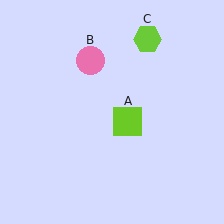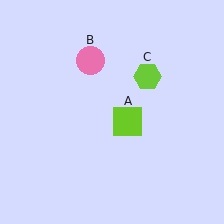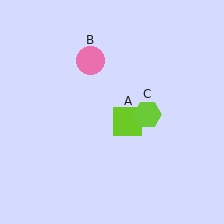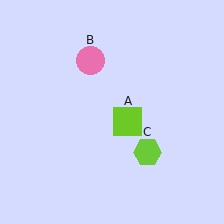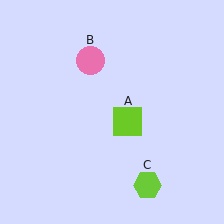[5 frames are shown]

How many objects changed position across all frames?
1 object changed position: lime hexagon (object C).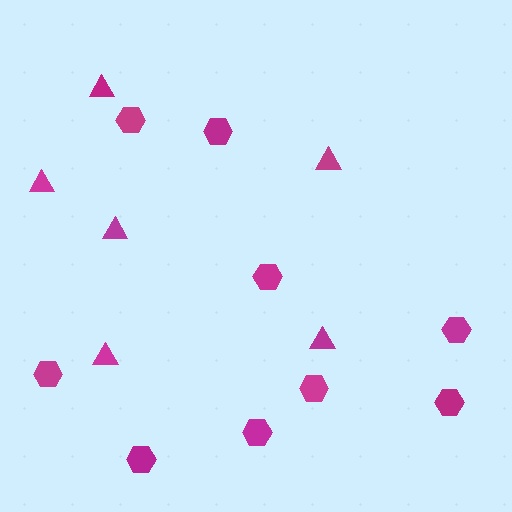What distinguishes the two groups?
There are 2 groups: one group of hexagons (9) and one group of triangles (6).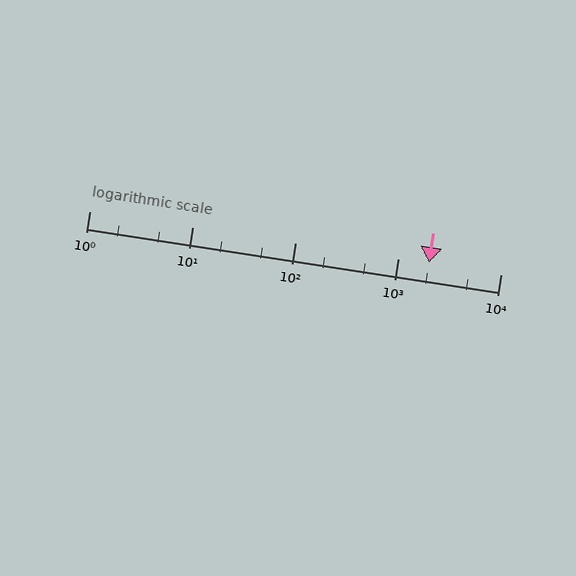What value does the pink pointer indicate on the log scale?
The pointer indicates approximately 2000.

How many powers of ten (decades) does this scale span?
The scale spans 4 decades, from 1 to 10000.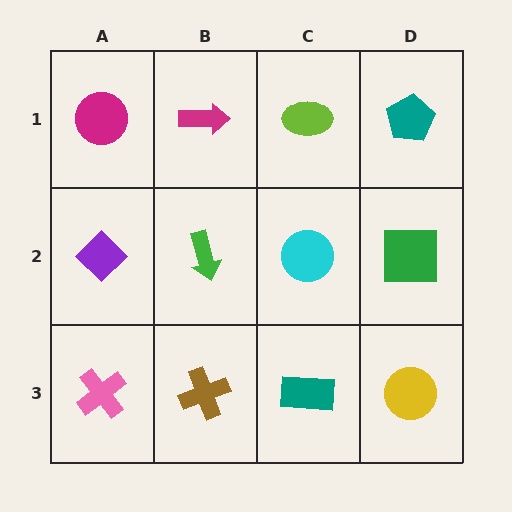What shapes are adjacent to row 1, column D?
A green square (row 2, column D), a lime ellipse (row 1, column C).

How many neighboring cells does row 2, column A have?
3.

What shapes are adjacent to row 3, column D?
A green square (row 2, column D), a teal rectangle (row 3, column C).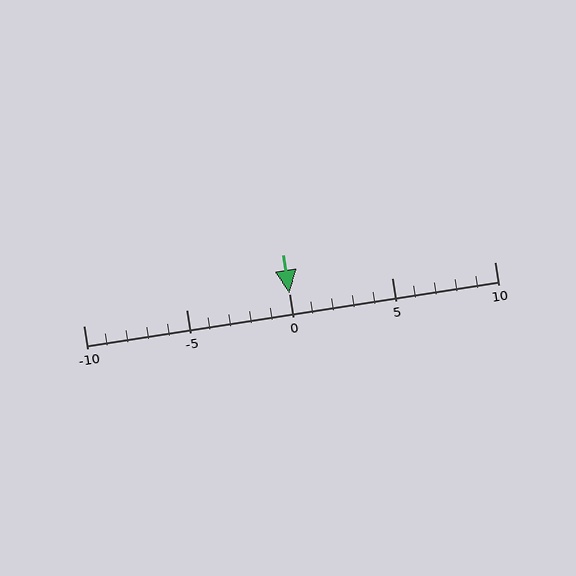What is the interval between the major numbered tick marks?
The major tick marks are spaced 5 units apart.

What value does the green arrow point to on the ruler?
The green arrow points to approximately 0.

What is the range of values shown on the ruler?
The ruler shows values from -10 to 10.